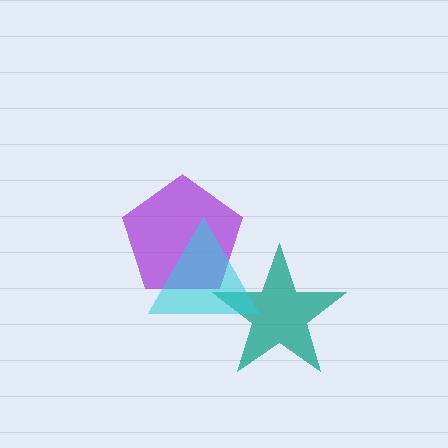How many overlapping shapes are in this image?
There are 3 overlapping shapes in the image.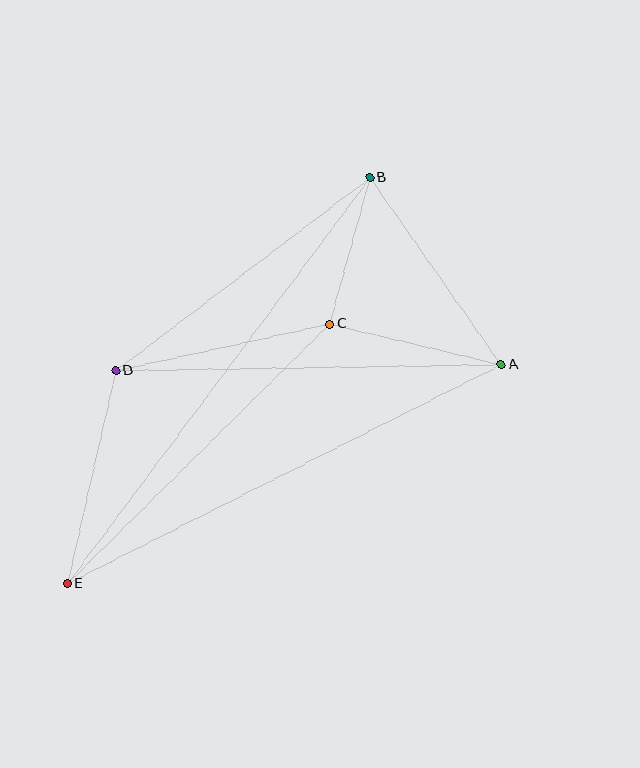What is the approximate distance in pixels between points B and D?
The distance between B and D is approximately 319 pixels.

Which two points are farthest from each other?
Points B and E are farthest from each other.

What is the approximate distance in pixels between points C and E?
The distance between C and E is approximately 369 pixels.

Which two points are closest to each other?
Points B and C are closest to each other.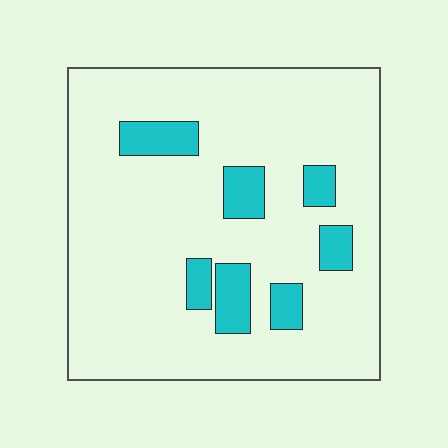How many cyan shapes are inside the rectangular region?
7.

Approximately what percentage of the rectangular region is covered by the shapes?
Approximately 15%.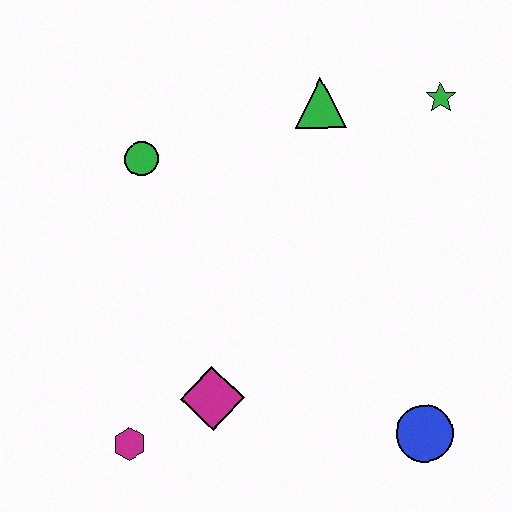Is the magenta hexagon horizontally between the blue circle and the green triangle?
No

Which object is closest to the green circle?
The green triangle is closest to the green circle.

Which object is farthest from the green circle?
The blue circle is farthest from the green circle.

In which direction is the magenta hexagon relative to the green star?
The magenta hexagon is below the green star.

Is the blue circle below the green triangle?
Yes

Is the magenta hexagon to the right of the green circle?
No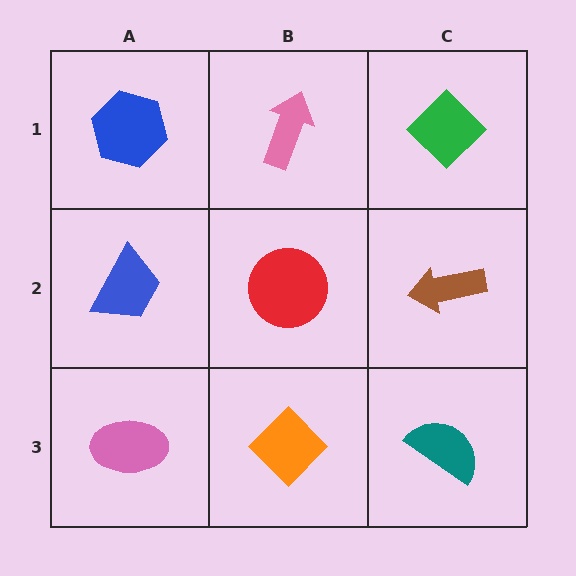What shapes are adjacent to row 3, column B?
A red circle (row 2, column B), a pink ellipse (row 3, column A), a teal semicircle (row 3, column C).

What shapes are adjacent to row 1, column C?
A brown arrow (row 2, column C), a pink arrow (row 1, column B).